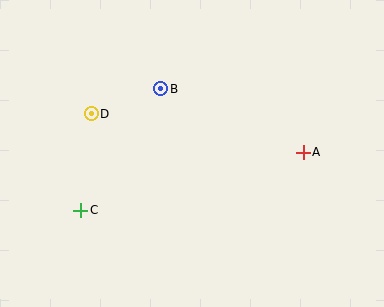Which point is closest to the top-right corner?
Point A is closest to the top-right corner.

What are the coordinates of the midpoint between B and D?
The midpoint between B and D is at (126, 101).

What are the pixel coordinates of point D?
Point D is at (91, 114).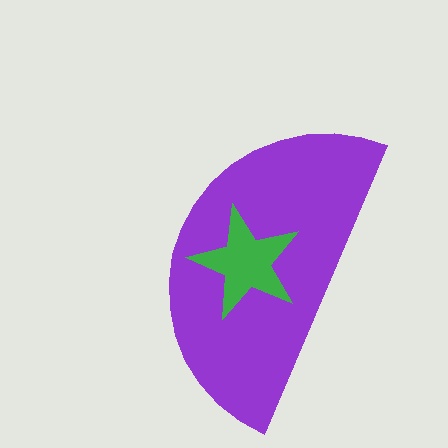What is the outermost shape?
The purple semicircle.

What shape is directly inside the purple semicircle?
The green star.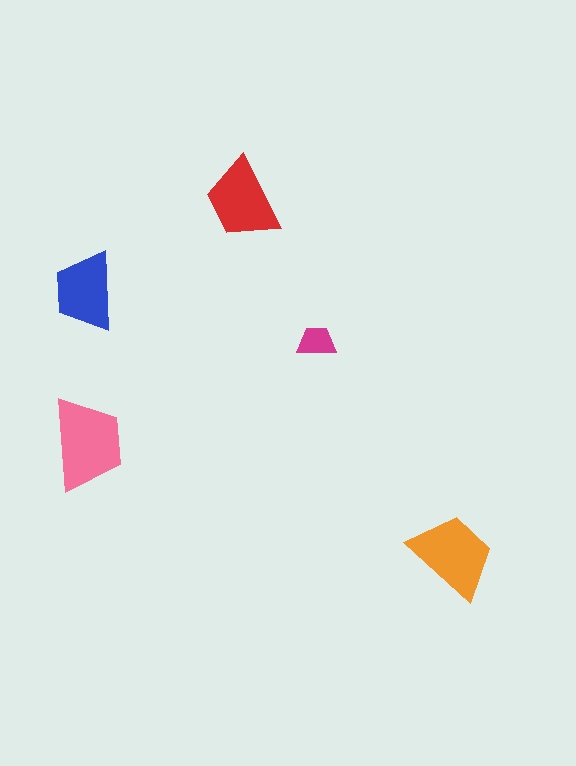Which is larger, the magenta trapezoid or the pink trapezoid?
The pink one.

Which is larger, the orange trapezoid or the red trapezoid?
The orange one.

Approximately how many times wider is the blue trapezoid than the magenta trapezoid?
About 2 times wider.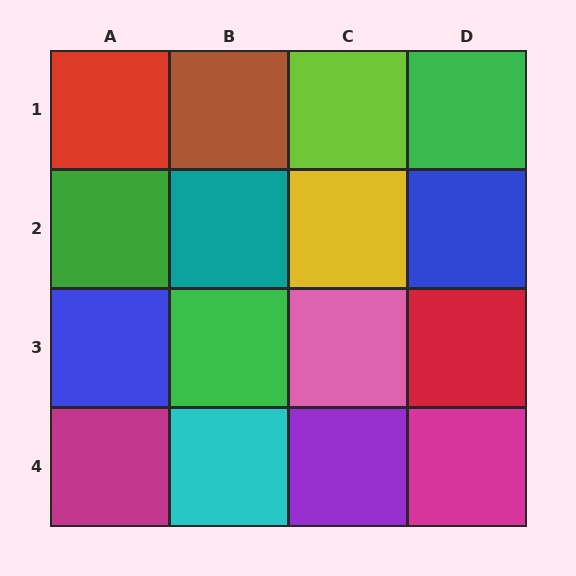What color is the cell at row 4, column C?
Purple.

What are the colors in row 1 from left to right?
Red, brown, lime, green.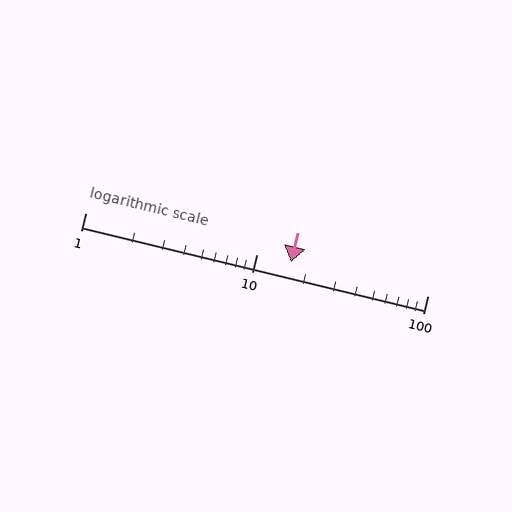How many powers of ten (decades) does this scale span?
The scale spans 2 decades, from 1 to 100.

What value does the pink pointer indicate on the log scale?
The pointer indicates approximately 16.